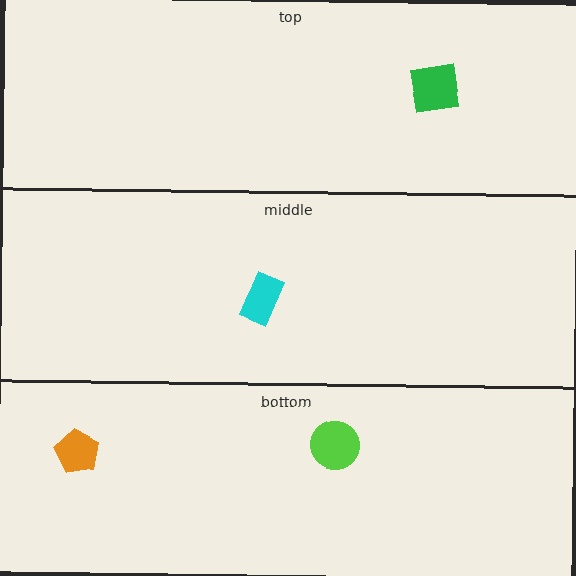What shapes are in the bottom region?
The orange pentagon, the lime circle.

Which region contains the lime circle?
The bottom region.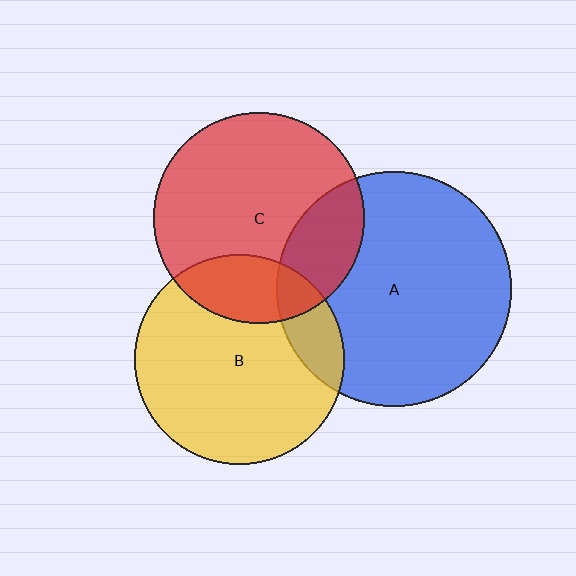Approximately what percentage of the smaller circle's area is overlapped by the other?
Approximately 25%.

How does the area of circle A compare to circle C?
Approximately 1.2 times.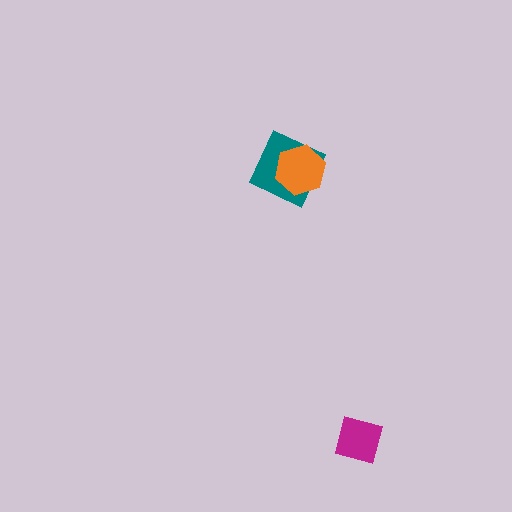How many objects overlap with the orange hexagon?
1 object overlaps with the orange hexagon.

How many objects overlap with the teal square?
1 object overlaps with the teal square.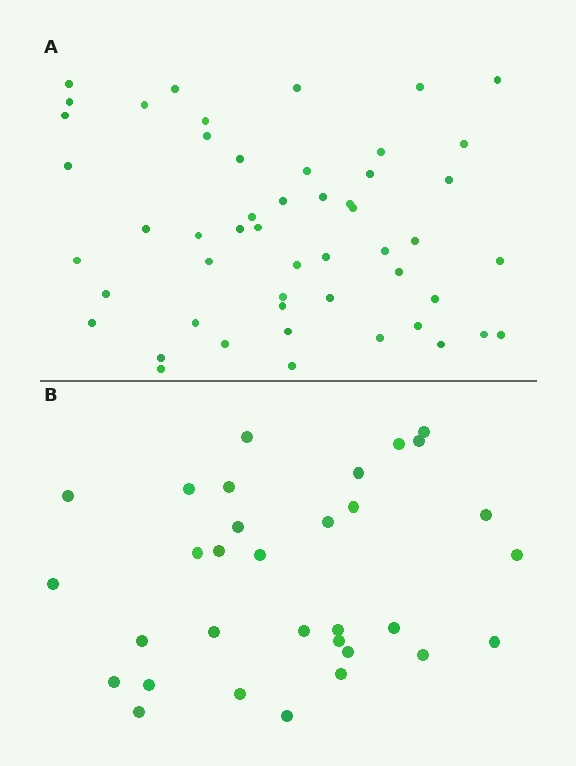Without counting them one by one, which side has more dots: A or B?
Region A (the top region) has more dots.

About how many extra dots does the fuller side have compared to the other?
Region A has approximately 20 more dots than region B.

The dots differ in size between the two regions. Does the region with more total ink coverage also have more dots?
No. Region B has more total ink coverage because its dots are larger, but region A actually contains more individual dots. Total area can be misleading — the number of items is what matters here.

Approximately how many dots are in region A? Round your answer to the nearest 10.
About 50 dots. (The exact count is 51, which rounds to 50.)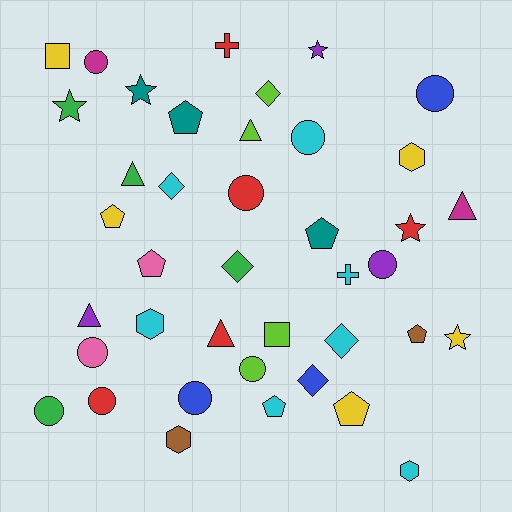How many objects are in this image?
There are 40 objects.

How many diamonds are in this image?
There are 5 diamonds.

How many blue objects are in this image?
There are 3 blue objects.